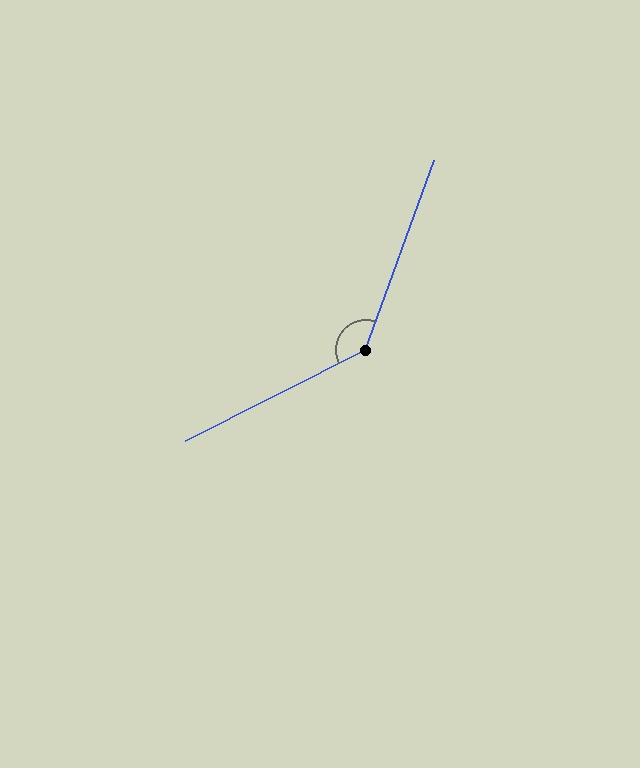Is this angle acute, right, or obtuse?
It is obtuse.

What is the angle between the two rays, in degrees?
Approximately 137 degrees.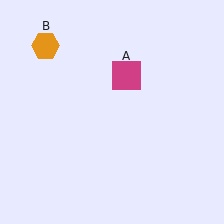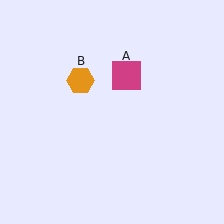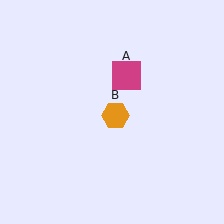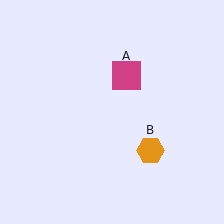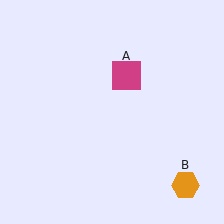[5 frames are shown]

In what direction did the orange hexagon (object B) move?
The orange hexagon (object B) moved down and to the right.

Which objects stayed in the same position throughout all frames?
Magenta square (object A) remained stationary.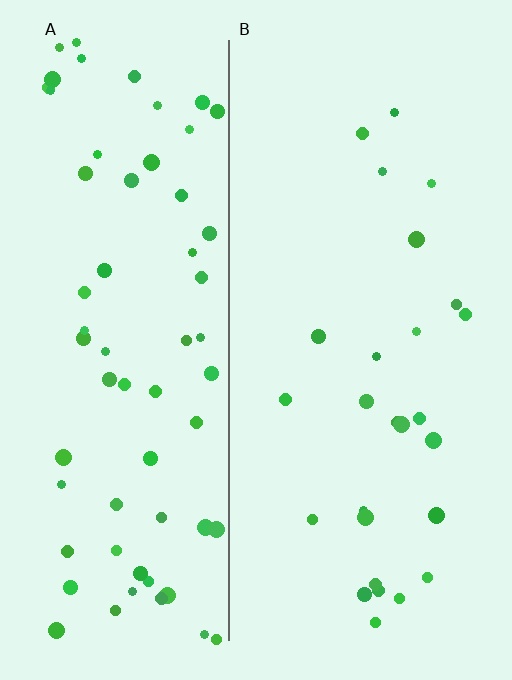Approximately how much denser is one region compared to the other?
Approximately 2.5× — region A over region B.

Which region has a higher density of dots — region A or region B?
A (the left).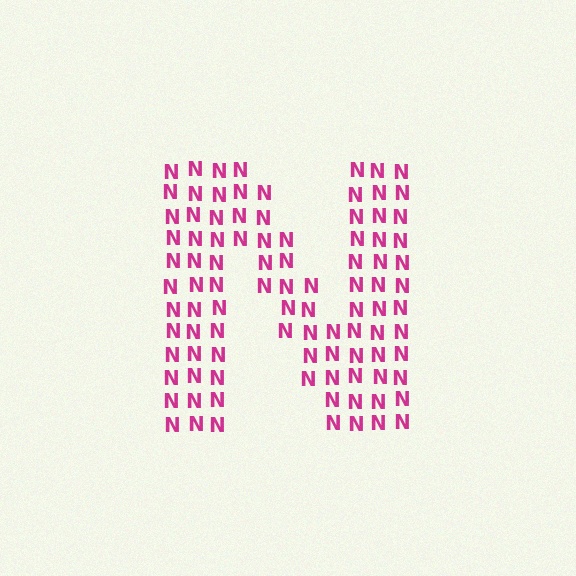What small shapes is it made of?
It is made of small letter N's.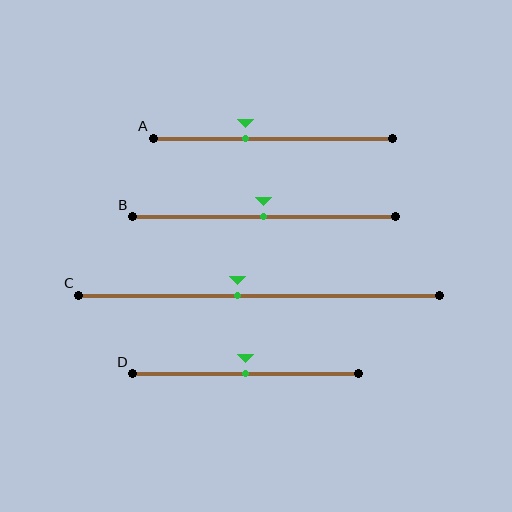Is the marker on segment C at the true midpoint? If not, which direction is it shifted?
No, the marker on segment C is shifted to the left by about 6% of the segment length.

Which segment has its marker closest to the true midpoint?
Segment B has its marker closest to the true midpoint.